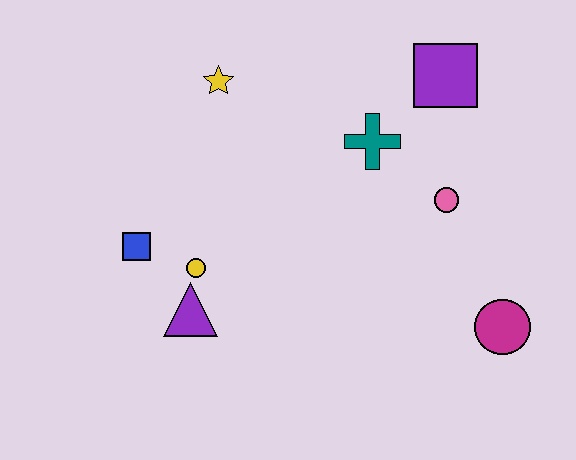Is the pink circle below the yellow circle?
No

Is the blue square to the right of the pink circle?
No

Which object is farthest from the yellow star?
The magenta circle is farthest from the yellow star.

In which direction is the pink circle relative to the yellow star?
The pink circle is to the right of the yellow star.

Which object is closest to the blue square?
The yellow circle is closest to the blue square.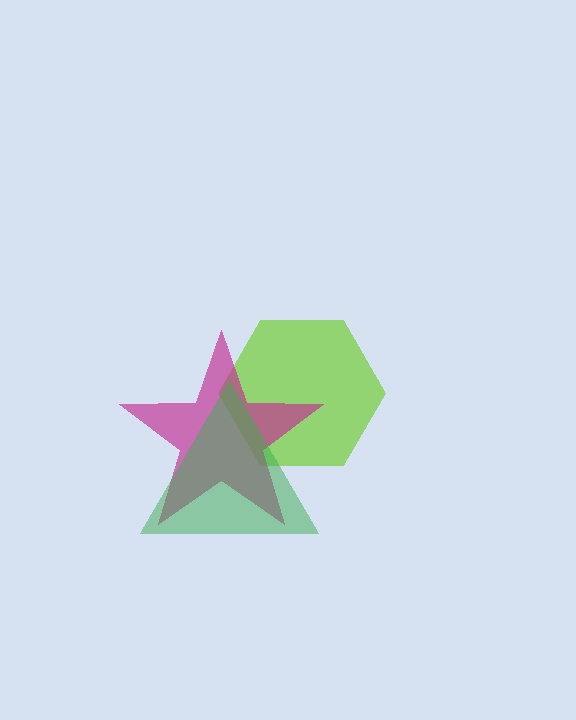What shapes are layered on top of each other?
The layered shapes are: a lime hexagon, a magenta star, a green triangle.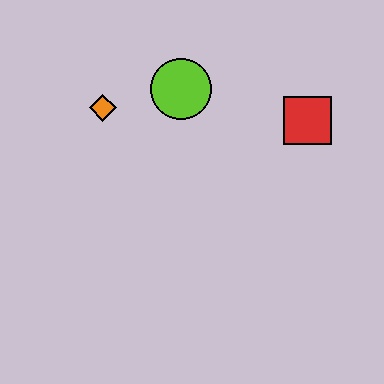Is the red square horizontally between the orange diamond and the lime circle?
No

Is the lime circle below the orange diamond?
No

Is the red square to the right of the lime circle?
Yes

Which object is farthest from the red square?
The orange diamond is farthest from the red square.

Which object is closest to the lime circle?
The orange diamond is closest to the lime circle.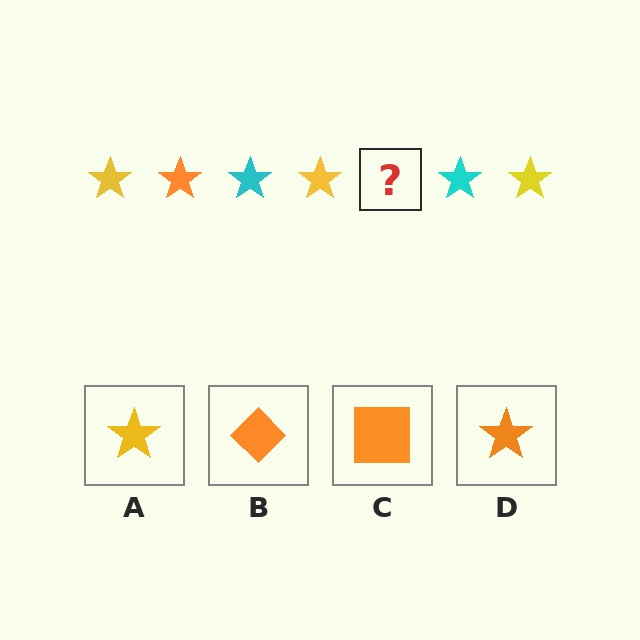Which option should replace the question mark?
Option D.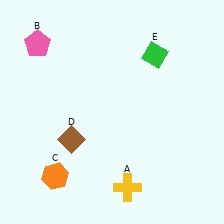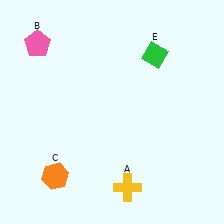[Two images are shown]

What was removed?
The brown diamond (D) was removed in Image 2.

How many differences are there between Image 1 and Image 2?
There is 1 difference between the two images.